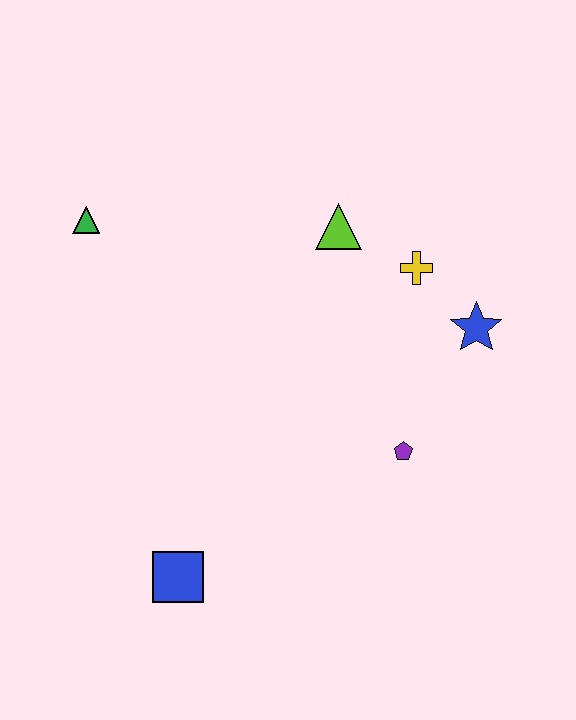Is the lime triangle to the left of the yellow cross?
Yes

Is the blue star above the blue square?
Yes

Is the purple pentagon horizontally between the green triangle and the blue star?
Yes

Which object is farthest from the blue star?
The green triangle is farthest from the blue star.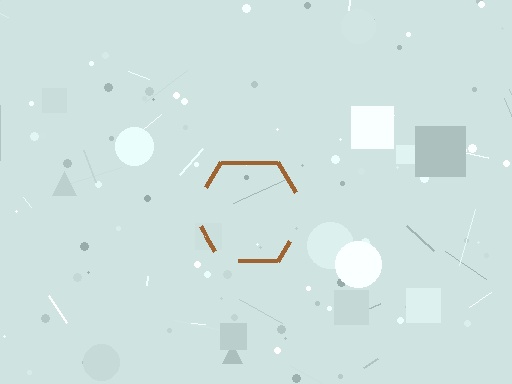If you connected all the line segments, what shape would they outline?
They would outline a hexagon.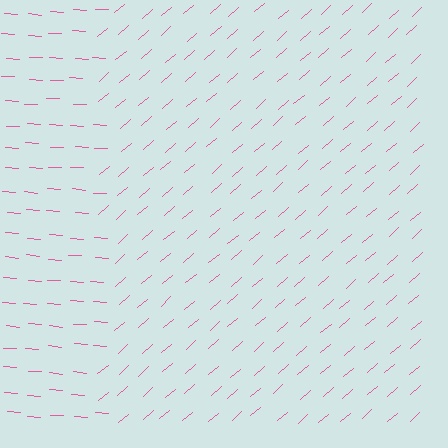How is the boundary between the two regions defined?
The boundary is defined purely by a change in line orientation (approximately 45 degrees difference). All lines are the same color and thickness.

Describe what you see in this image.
The image is filled with small pink line segments. A rectangle region in the image has lines oriented differently from the surrounding lines, creating a visible texture boundary.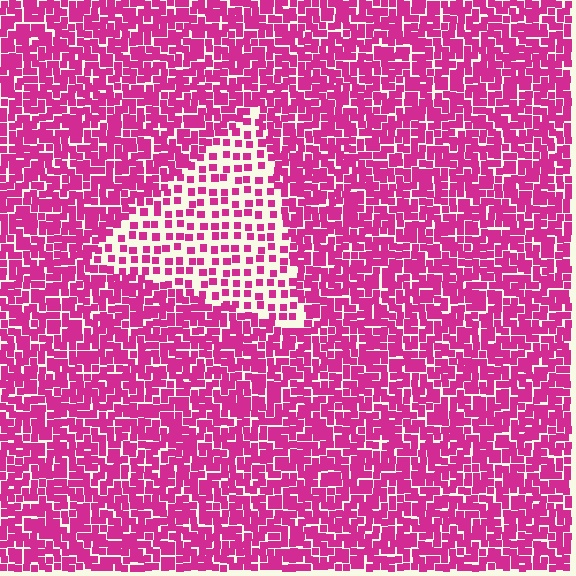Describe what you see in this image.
The image contains small magenta elements arranged at two different densities. A triangle-shaped region is visible where the elements are less densely packed than the surrounding area.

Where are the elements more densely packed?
The elements are more densely packed outside the triangle boundary.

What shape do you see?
I see a triangle.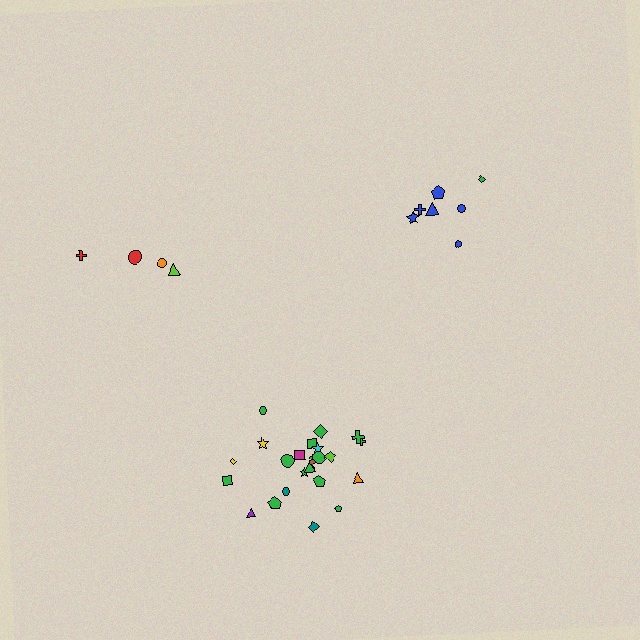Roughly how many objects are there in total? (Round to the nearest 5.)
Roughly 35 objects in total.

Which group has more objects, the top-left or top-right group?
The top-right group.